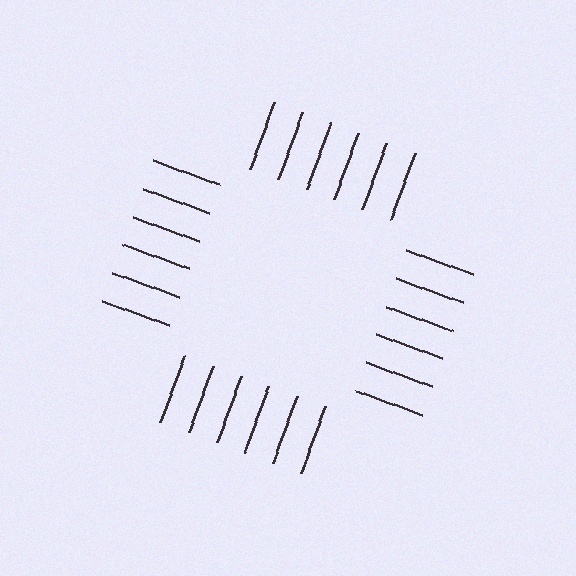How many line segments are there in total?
24 — 6 along each of the 4 edges.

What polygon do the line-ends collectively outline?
An illusory square — the line segments terminate on its edges but no continuous stroke is drawn.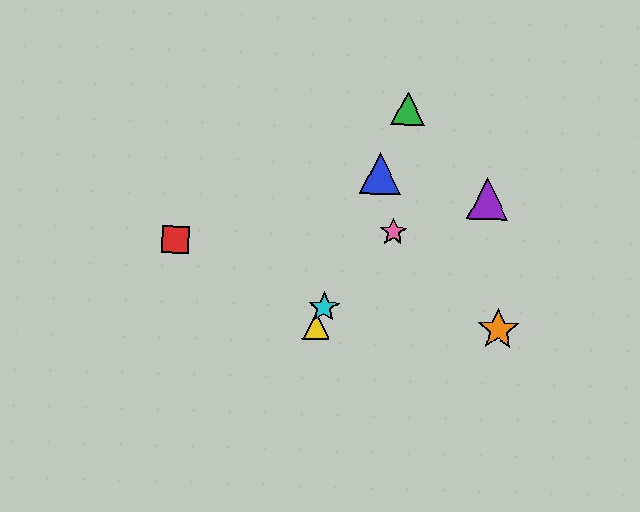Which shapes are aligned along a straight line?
The blue triangle, the green triangle, the yellow triangle, the cyan star are aligned along a straight line.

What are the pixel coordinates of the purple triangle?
The purple triangle is at (488, 199).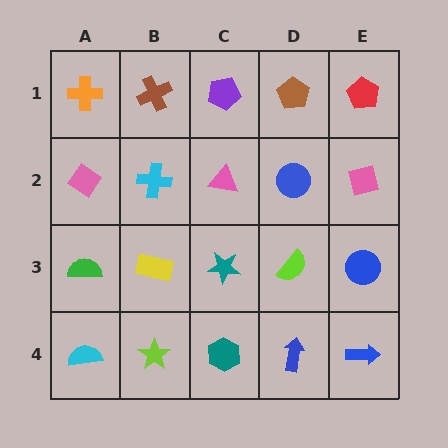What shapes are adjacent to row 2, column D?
A brown pentagon (row 1, column D), a lime semicircle (row 3, column D), a pink triangle (row 2, column C), a pink square (row 2, column E).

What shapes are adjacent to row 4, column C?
A teal star (row 3, column C), a lime star (row 4, column B), a blue arrow (row 4, column D).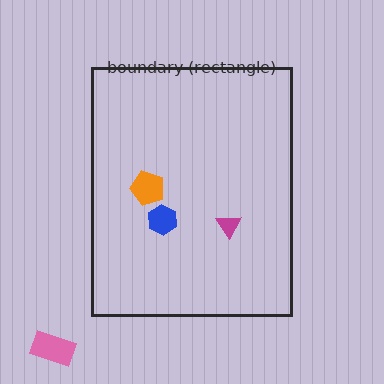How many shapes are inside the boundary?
3 inside, 1 outside.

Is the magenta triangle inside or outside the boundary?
Inside.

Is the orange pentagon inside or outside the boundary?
Inside.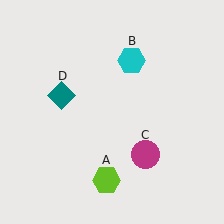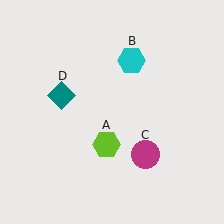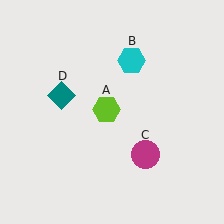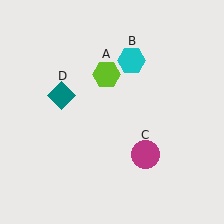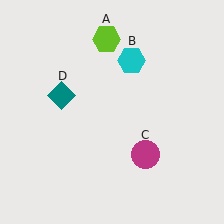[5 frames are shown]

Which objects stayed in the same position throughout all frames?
Cyan hexagon (object B) and magenta circle (object C) and teal diamond (object D) remained stationary.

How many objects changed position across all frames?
1 object changed position: lime hexagon (object A).